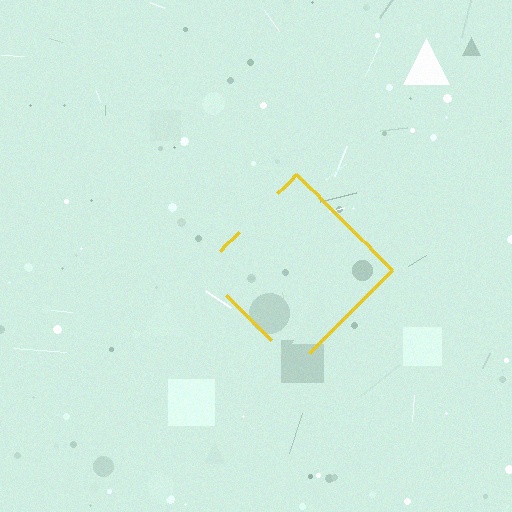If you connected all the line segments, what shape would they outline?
They would outline a diamond.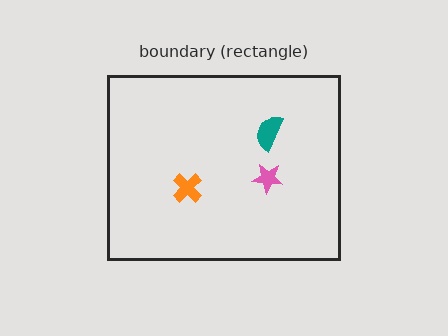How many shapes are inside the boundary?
3 inside, 0 outside.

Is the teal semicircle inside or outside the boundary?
Inside.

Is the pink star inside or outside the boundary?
Inside.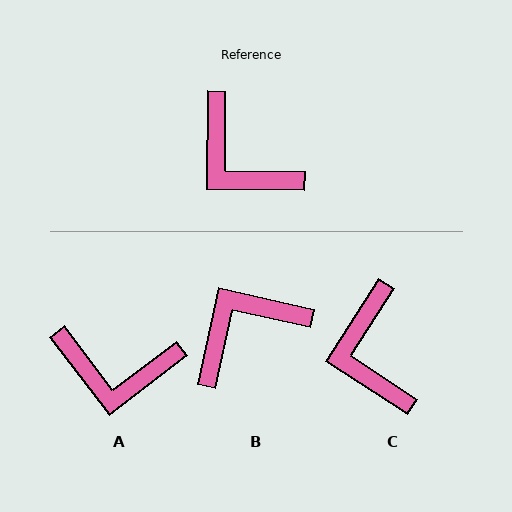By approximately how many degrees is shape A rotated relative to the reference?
Approximately 38 degrees counter-clockwise.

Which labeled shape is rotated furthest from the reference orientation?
B, about 102 degrees away.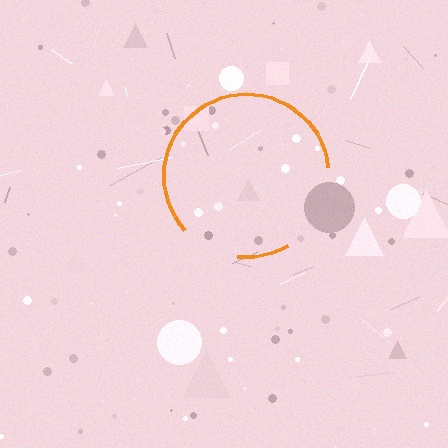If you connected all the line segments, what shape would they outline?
They would outline a circle.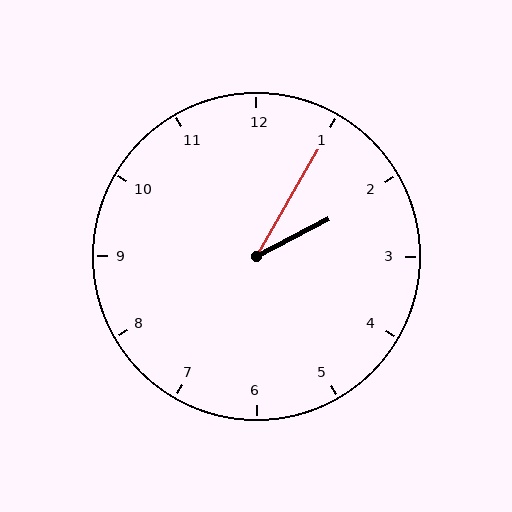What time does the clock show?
2:05.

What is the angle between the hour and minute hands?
Approximately 32 degrees.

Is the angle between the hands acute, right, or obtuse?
It is acute.